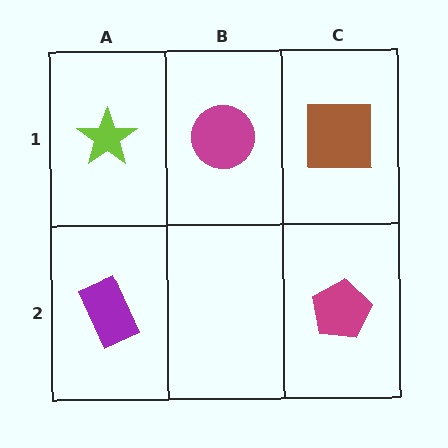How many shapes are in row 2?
2 shapes.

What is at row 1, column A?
A lime star.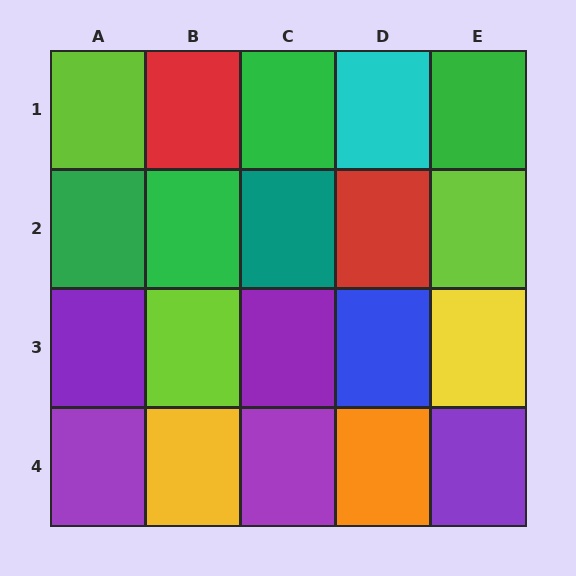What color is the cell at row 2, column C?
Teal.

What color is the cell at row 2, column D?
Red.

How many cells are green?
4 cells are green.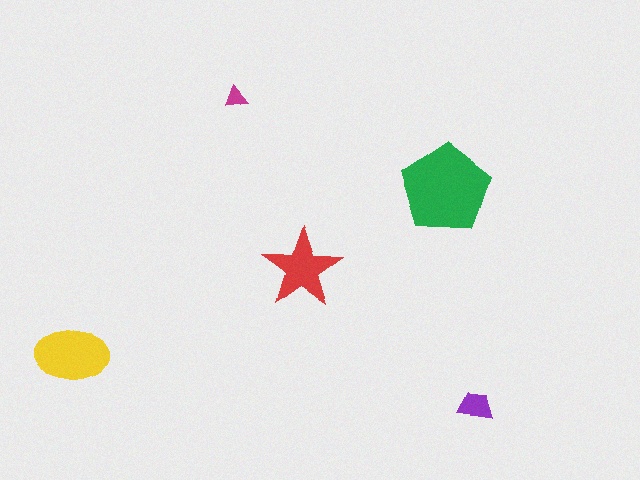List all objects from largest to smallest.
The green pentagon, the yellow ellipse, the red star, the purple trapezoid, the magenta triangle.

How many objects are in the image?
There are 5 objects in the image.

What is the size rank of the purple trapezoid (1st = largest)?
4th.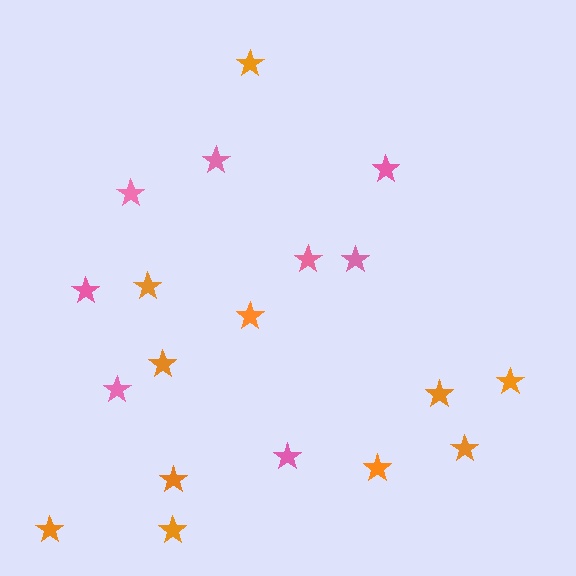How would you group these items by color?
There are 2 groups: one group of orange stars (11) and one group of pink stars (8).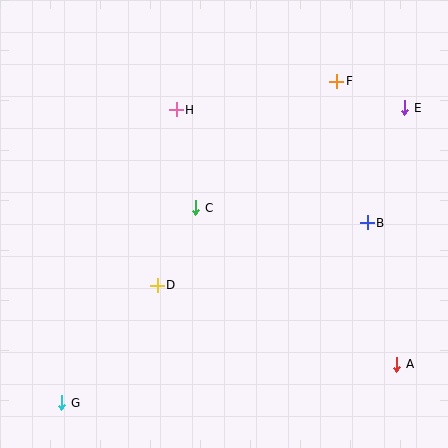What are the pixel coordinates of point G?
Point G is at (62, 403).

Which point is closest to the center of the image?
Point C at (196, 208) is closest to the center.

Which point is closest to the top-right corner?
Point E is closest to the top-right corner.